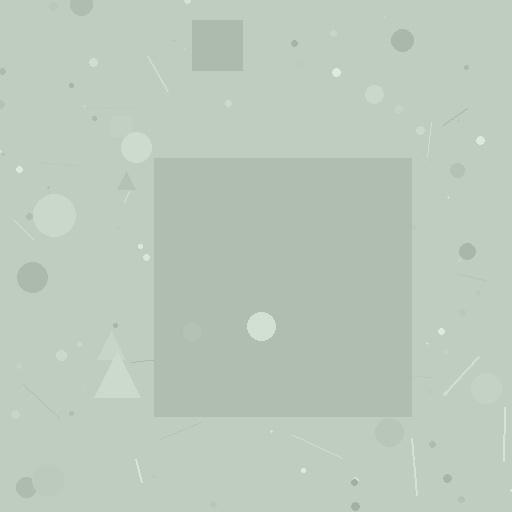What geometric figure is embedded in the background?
A square is embedded in the background.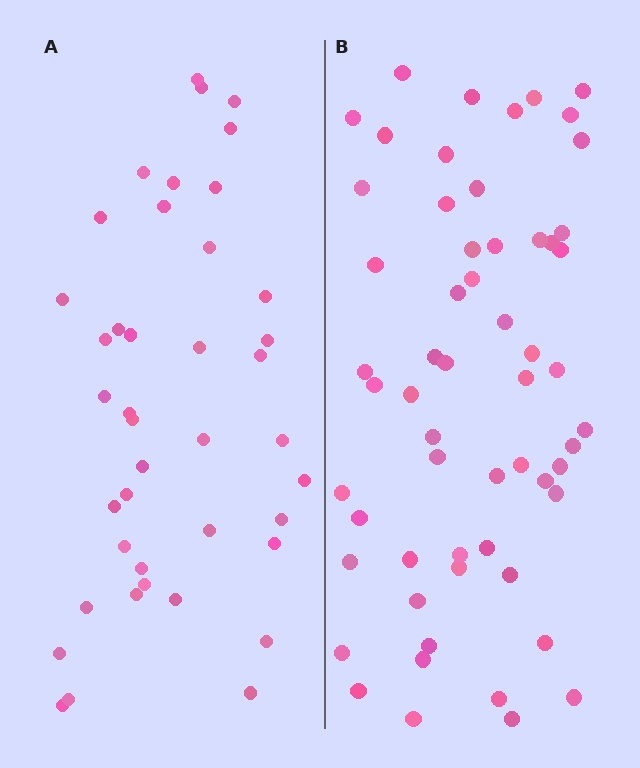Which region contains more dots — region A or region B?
Region B (the right region) has more dots.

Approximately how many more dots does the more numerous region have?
Region B has approximately 15 more dots than region A.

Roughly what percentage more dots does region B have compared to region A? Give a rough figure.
About 40% more.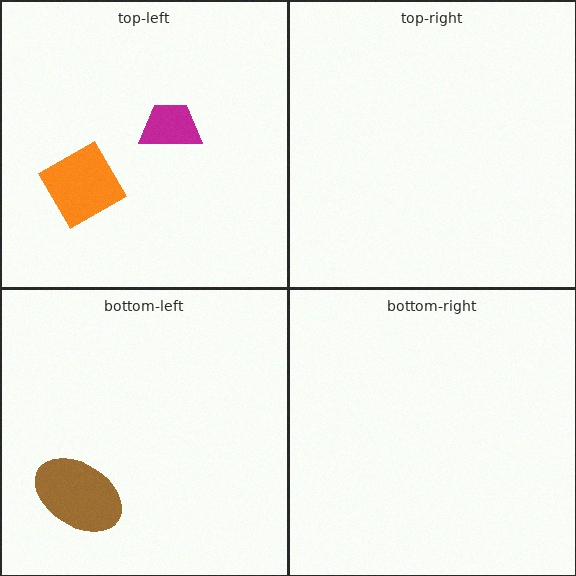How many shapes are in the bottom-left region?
1.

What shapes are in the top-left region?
The orange diamond, the magenta trapezoid.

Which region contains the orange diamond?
The top-left region.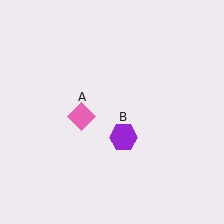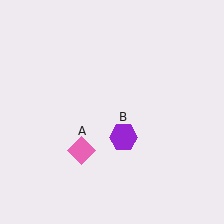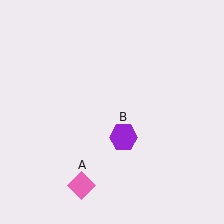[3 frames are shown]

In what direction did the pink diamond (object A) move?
The pink diamond (object A) moved down.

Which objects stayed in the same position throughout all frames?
Purple hexagon (object B) remained stationary.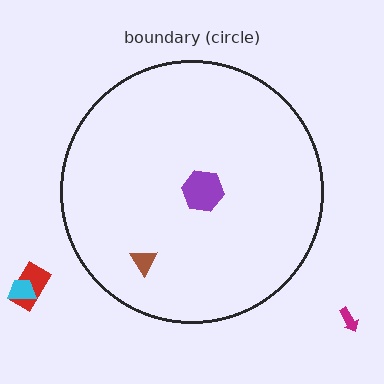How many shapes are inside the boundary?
2 inside, 3 outside.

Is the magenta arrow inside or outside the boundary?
Outside.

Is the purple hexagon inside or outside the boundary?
Inside.